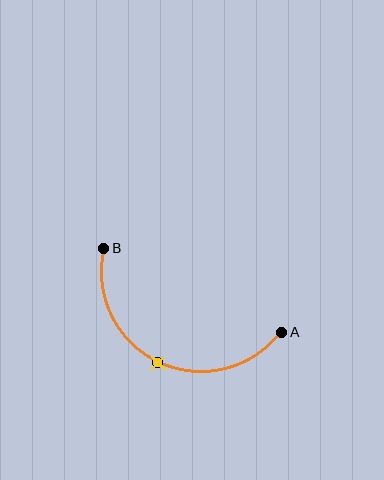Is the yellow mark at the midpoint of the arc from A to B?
Yes. The yellow mark lies on the arc at equal arc-length from both A and B — it is the arc midpoint.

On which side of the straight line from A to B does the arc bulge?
The arc bulges below the straight line connecting A and B.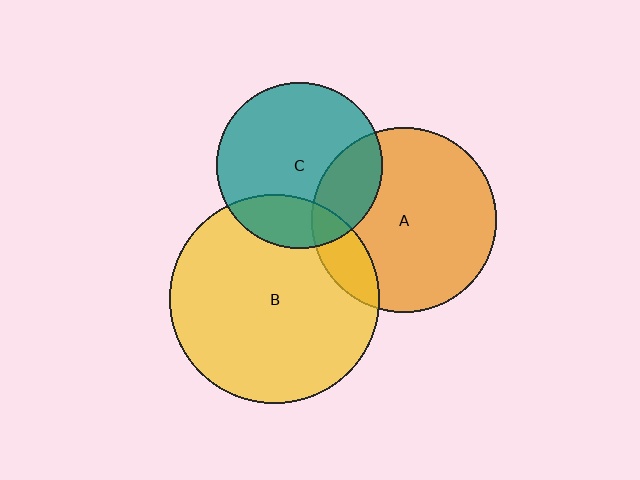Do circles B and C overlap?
Yes.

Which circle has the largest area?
Circle B (yellow).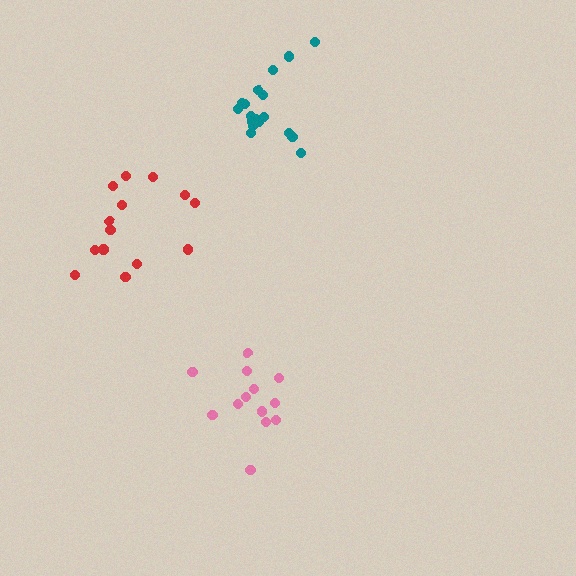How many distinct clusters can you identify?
There are 3 distinct clusters.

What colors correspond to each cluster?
The clusters are colored: red, pink, teal.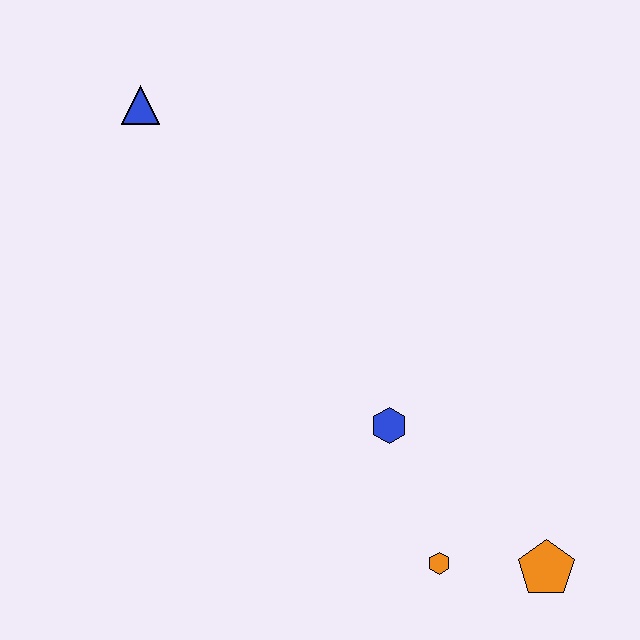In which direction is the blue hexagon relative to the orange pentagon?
The blue hexagon is to the left of the orange pentagon.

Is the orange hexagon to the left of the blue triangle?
No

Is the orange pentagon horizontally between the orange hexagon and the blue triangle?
No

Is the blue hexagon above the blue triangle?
No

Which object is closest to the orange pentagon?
The orange hexagon is closest to the orange pentagon.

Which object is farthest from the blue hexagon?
The blue triangle is farthest from the blue hexagon.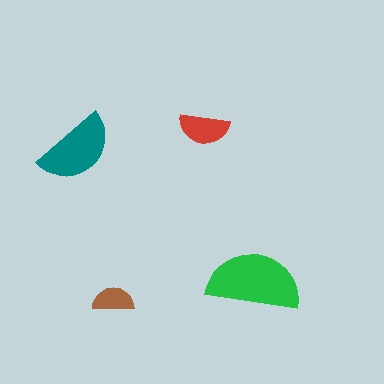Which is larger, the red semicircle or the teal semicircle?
The teal one.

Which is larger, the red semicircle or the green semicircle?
The green one.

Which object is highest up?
The red semicircle is topmost.